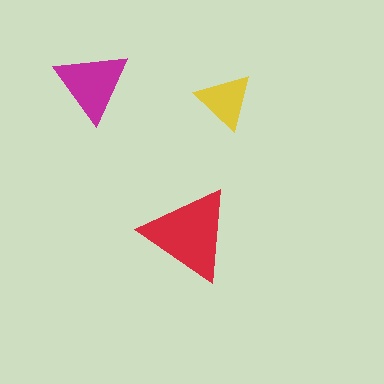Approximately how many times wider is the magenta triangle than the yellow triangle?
About 1.5 times wider.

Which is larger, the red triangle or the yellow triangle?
The red one.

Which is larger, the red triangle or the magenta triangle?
The red one.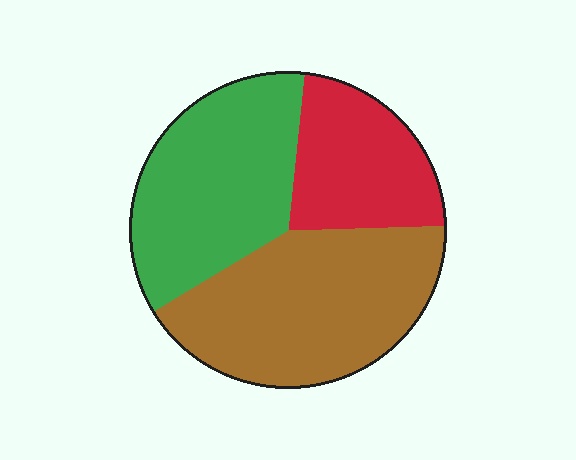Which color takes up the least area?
Red, at roughly 25%.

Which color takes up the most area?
Brown, at roughly 40%.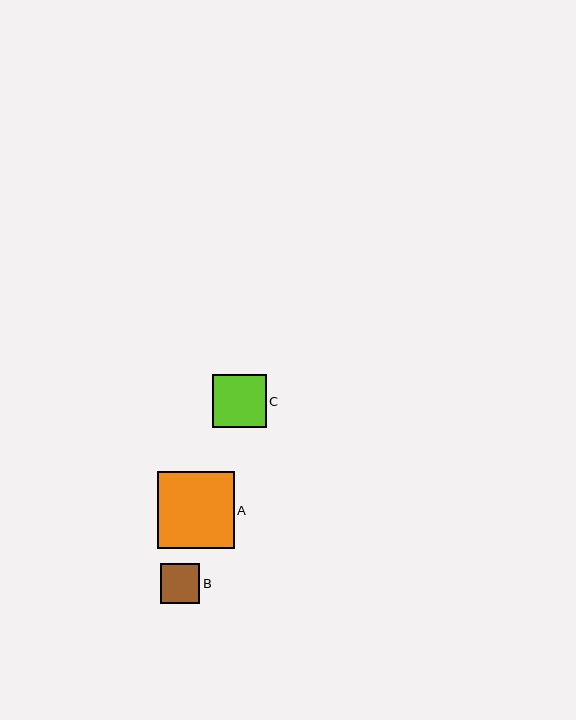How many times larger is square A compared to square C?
Square A is approximately 1.4 times the size of square C.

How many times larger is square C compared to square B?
Square C is approximately 1.3 times the size of square B.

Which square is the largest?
Square A is the largest with a size of approximately 77 pixels.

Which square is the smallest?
Square B is the smallest with a size of approximately 40 pixels.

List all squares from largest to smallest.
From largest to smallest: A, C, B.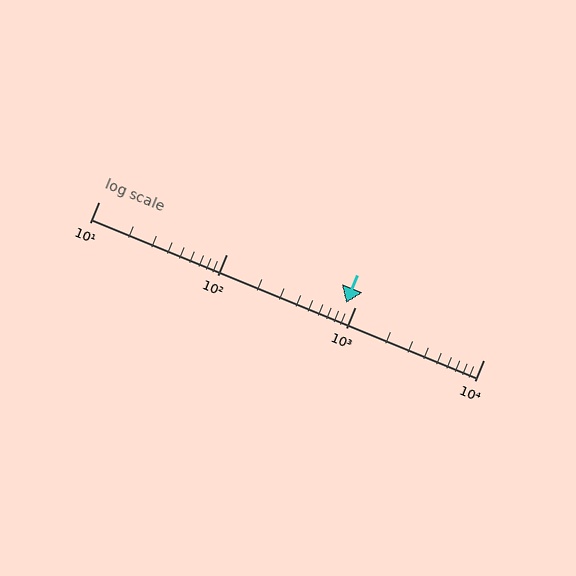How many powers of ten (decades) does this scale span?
The scale spans 3 decades, from 10 to 10000.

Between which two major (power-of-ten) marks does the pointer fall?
The pointer is between 100 and 1000.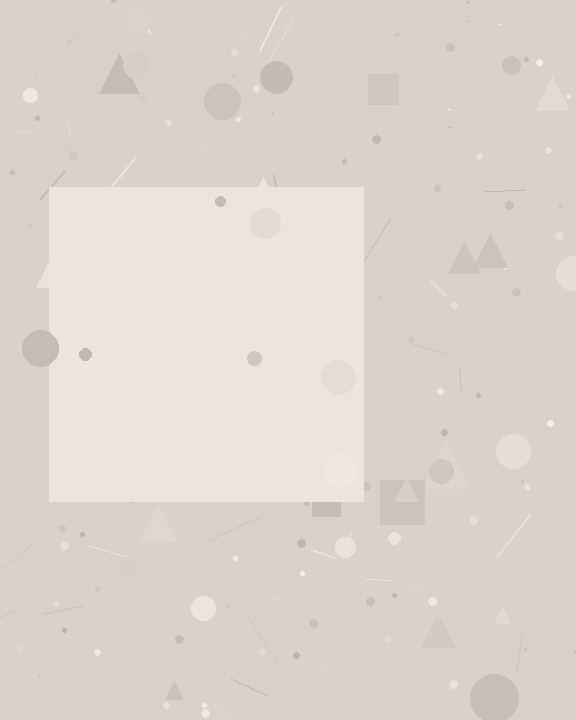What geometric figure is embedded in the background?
A square is embedded in the background.